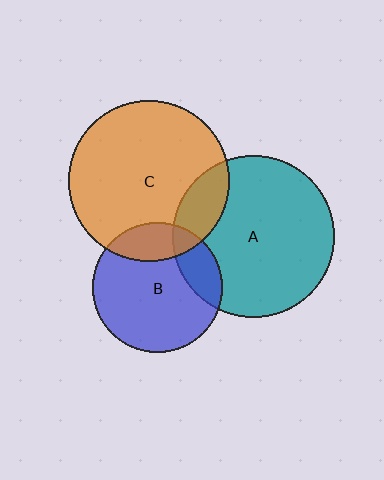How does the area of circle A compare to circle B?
Approximately 1.6 times.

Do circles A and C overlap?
Yes.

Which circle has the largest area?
Circle A (teal).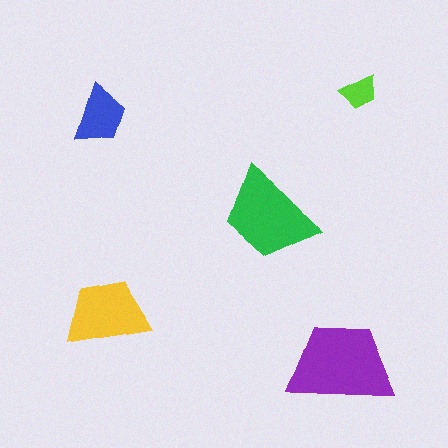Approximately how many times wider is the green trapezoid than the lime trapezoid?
About 2.5 times wider.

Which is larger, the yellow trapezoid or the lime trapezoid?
The yellow one.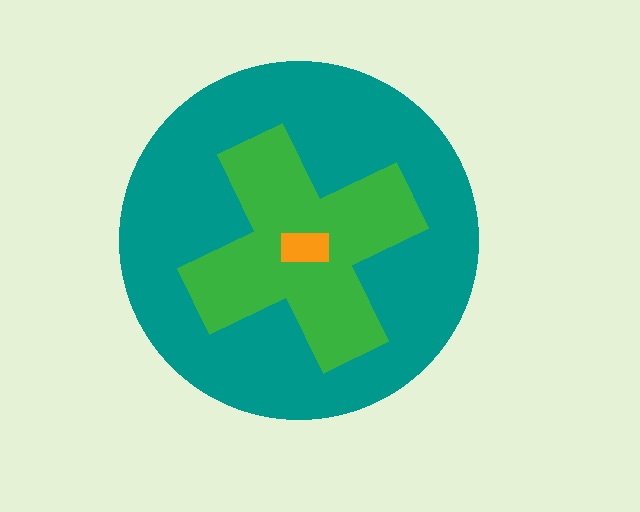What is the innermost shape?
The orange rectangle.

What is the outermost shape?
The teal circle.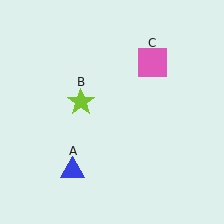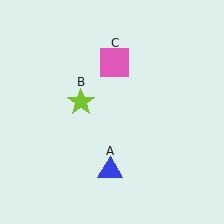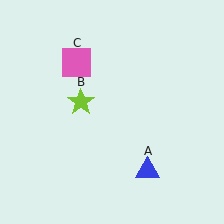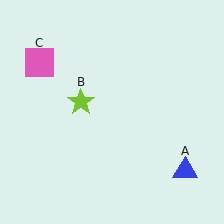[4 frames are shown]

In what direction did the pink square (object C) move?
The pink square (object C) moved left.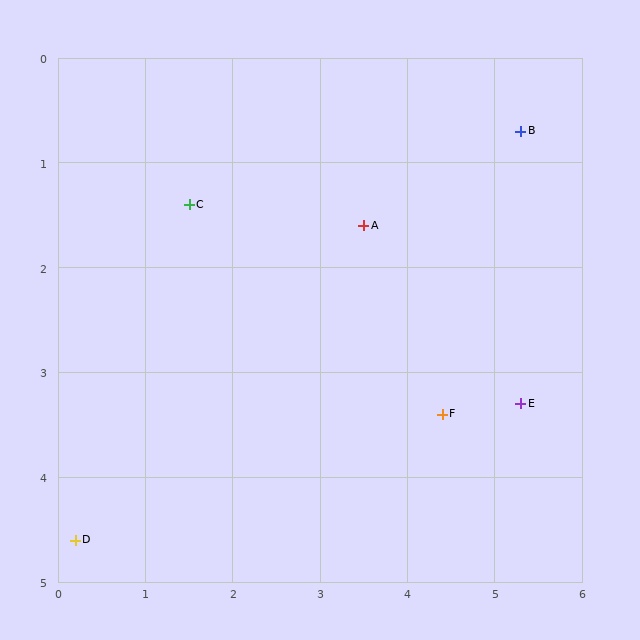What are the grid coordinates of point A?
Point A is at approximately (3.5, 1.6).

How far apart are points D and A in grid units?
Points D and A are about 4.5 grid units apart.